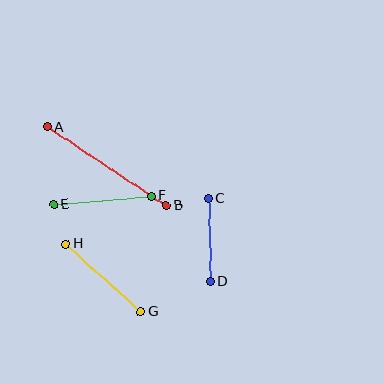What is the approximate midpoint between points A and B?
The midpoint is at approximately (107, 166) pixels.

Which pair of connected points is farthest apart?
Points A and B are farthest apart.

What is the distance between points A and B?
The distance is approximately 143 pixels.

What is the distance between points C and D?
The distance is approximately 83 pixels.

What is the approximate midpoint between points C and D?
The midpoint is at approximately (210, 240) pixels.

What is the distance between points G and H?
The distance is approximately 101 pixels.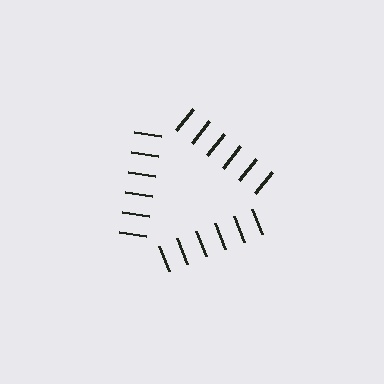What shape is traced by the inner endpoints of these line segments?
An illusory triangle — the line segments terminate on its edges but no continuous stroke is drawn.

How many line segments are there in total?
18 — 6 along each of the 3 edges.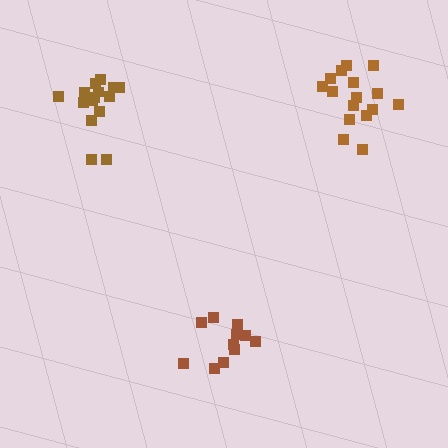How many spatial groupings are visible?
There are 3 spatial groupings.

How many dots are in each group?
Group 1: 11 dots, Group 2: 15 dots, Group 3: 16 dots (42 total).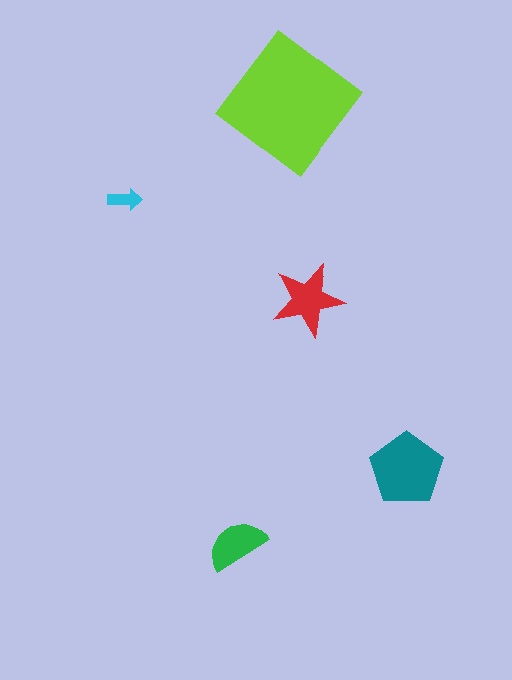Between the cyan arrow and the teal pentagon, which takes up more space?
The teal pentagon.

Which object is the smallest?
The cyan arrow.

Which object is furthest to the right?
The teal pentagon is rightmost.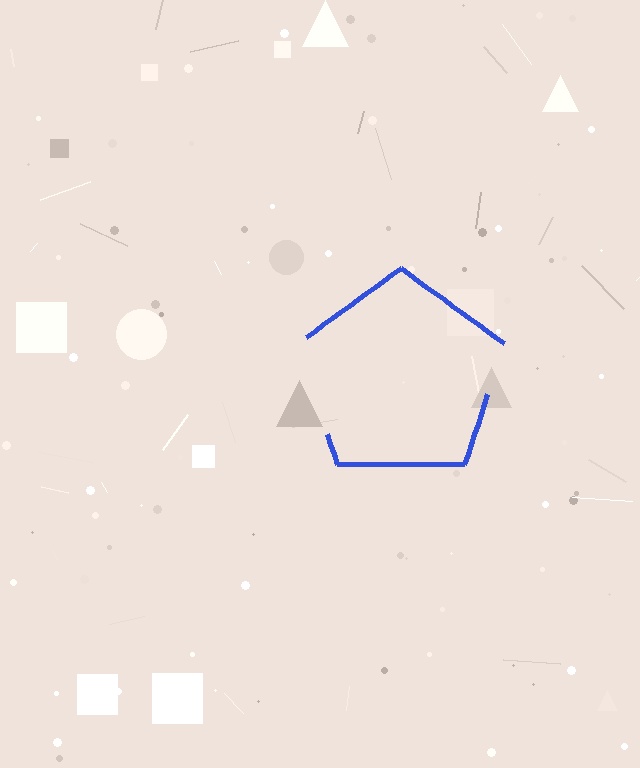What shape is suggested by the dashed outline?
The dashed outline suggests a pentagon.